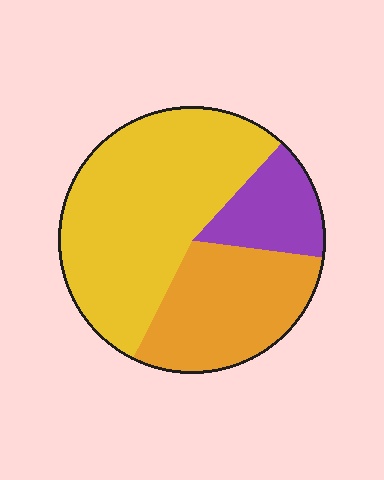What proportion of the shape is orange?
Orange takes up about one third (1/3) of the shape.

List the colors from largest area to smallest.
From largest to smallest: yellow, orange, purple.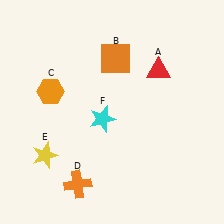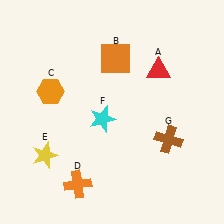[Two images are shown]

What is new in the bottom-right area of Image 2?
A brown cross (G) was added in the bottom-right area of Image 2.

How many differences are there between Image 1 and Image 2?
There is 1 difference between the two images.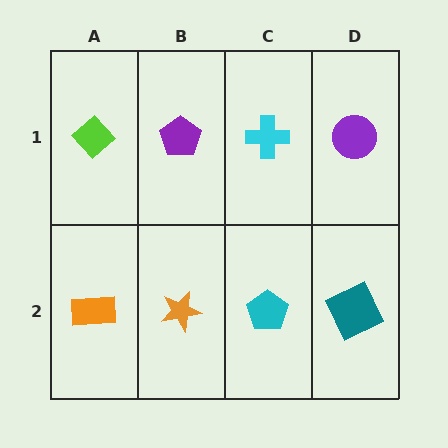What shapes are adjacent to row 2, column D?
A purple circle (row 1, column D), a cyan pentagon (row 2, column C).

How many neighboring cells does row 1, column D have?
2.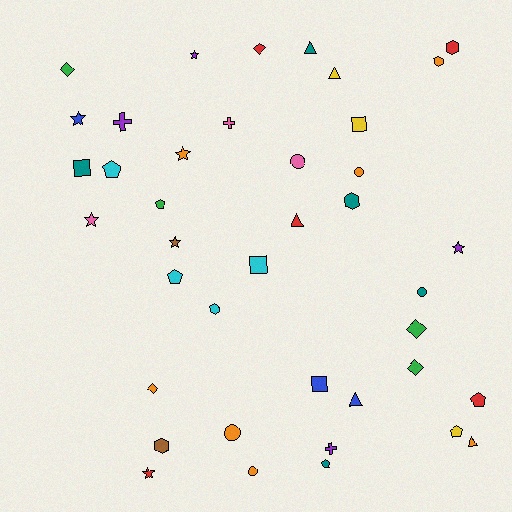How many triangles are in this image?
There are 5 triangles.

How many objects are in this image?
There are 40 objects.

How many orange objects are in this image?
There are 7 orange objects.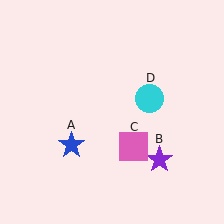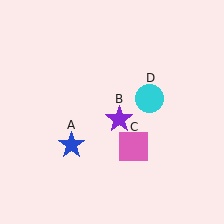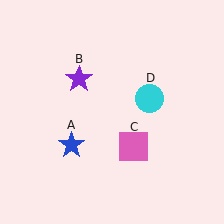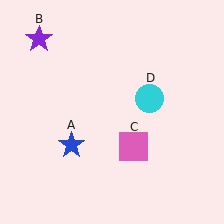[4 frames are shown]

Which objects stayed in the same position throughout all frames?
Blue star (object A) and pink square (object C) and cyan circle (object D) remained stationary.